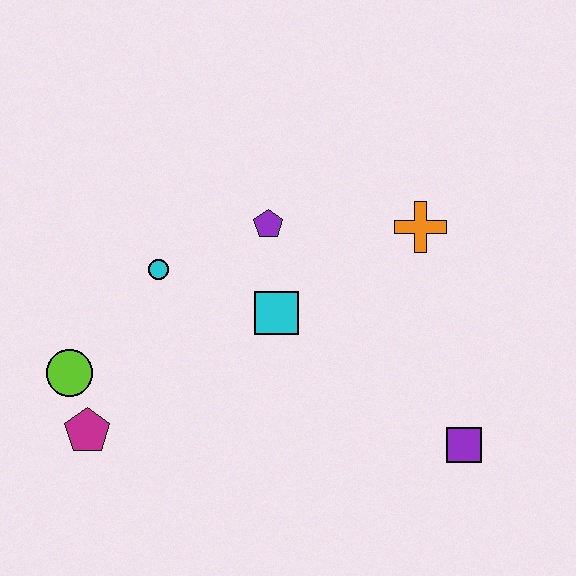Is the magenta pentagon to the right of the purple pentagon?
No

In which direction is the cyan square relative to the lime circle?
The cyan square is to the right of the lime circle.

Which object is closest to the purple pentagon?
The cyan square is closest to the purple pentagon.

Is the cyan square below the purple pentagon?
Yes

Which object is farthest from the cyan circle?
The purple square is farthest from the cyan circle.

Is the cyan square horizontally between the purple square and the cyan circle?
Yes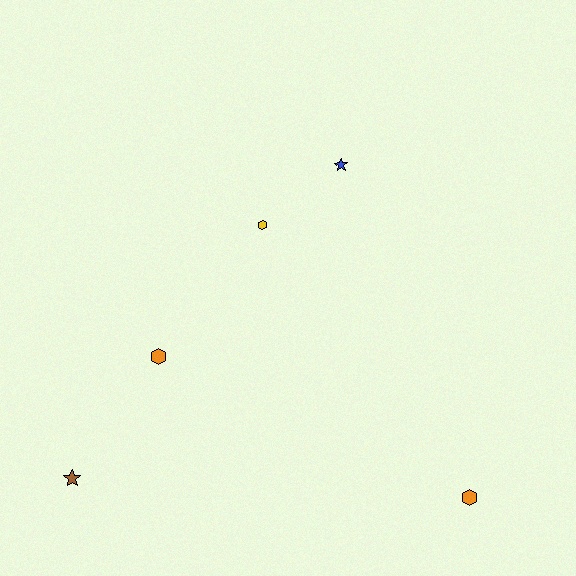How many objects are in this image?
There are 5 objects.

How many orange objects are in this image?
There are 2 orange objects.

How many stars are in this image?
There are 2 stars.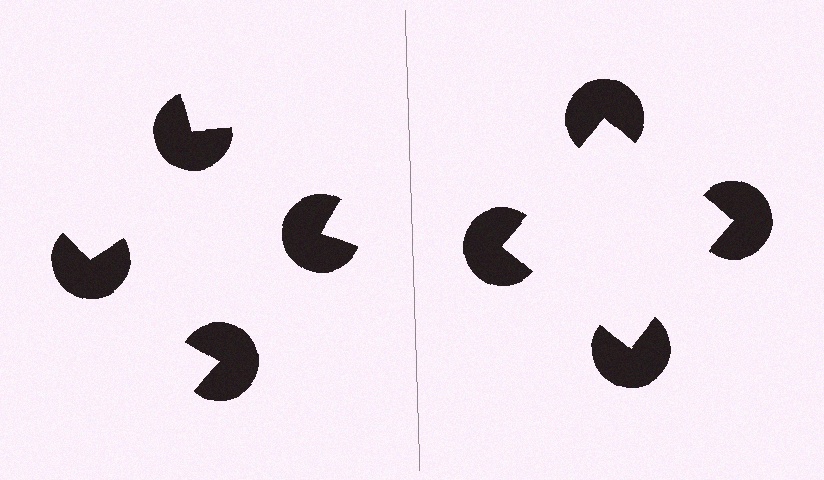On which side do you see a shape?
An illusory square appears on the right side. On the left side the wedge cuts are rotated, so no coherent shape forms.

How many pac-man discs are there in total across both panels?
8 — 4 on each side.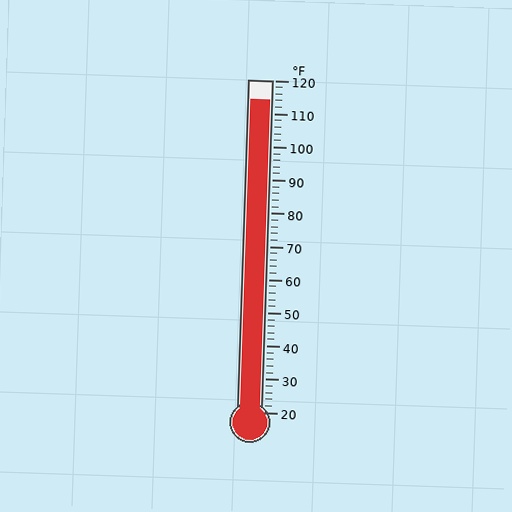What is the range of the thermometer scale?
The thermometer scale ranges from 20°F to 120°F.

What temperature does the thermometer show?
The thermometer shows approximately 114°F.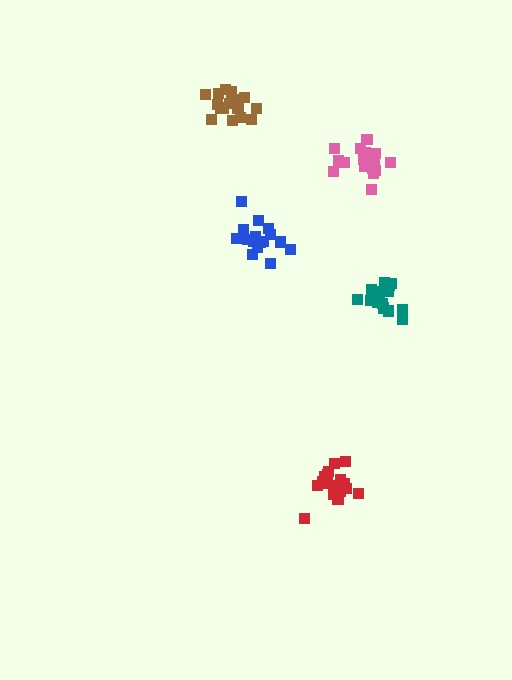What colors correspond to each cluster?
The clusters are colored: pink, red, teal, blue, brown.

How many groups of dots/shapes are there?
There are 5 groups.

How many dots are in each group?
Group 1: 19 dots, Group 2: 19 dots, Group 3: 16 dots, Group 4: 18 dots, Group 5: 18 dots (90 total).